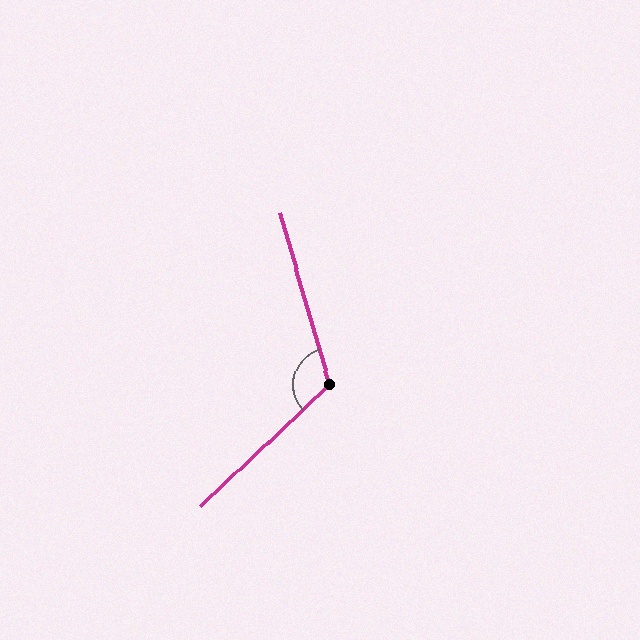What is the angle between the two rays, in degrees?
Approximately 117 degrees.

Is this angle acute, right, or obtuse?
It is obtuse.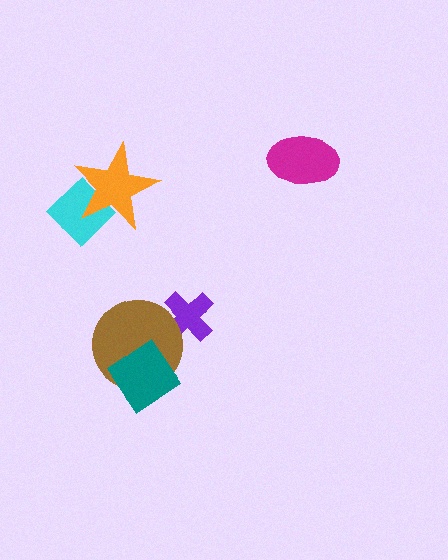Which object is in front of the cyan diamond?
The orange star is in front of the cyan diamond.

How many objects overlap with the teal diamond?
1 object overlaps with the teal diamond.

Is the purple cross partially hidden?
Yes, it is partially covered by another shape.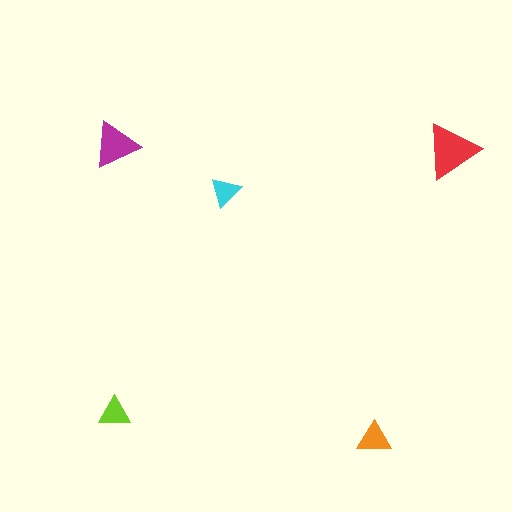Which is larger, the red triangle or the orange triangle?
The red one.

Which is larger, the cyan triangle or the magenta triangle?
The magenta one.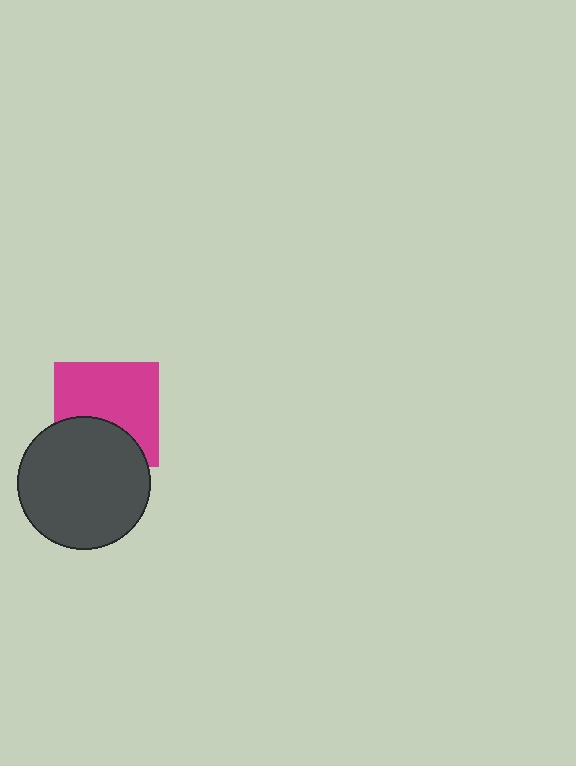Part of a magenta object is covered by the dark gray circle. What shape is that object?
It is a square.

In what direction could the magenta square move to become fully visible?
The magenta square could move up. That would shift it out from behind the dark gray circle entirely.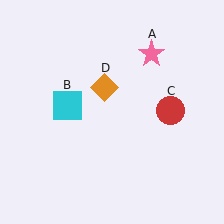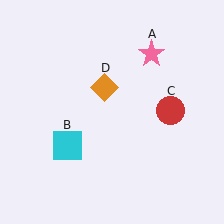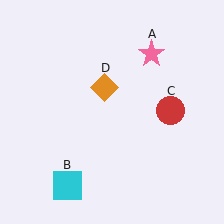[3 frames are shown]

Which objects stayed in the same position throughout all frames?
Pink star (object A) and red circle (object C) and orange diamond (object D) remained stationary.